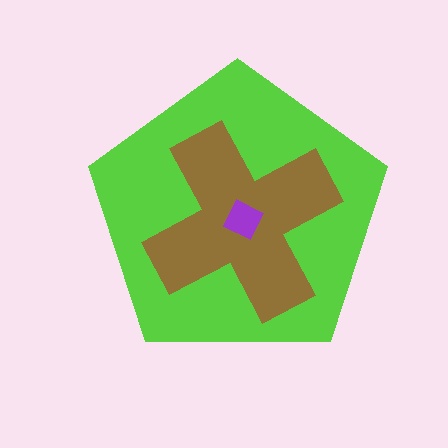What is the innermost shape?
The purple square.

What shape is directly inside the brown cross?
The purple square.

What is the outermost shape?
The lime pentagon.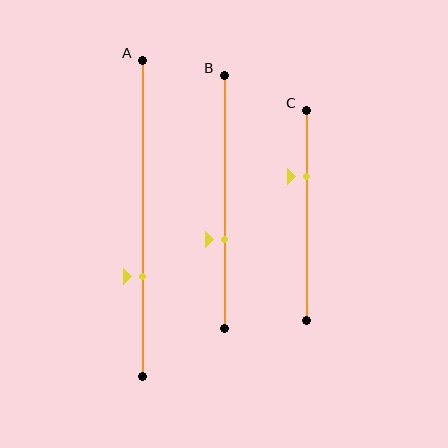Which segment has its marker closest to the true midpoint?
Segment B has its marker closest to the true midpoint.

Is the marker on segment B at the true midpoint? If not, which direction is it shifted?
No, the marker on segment B is shifted downward by about 15% of the segment length.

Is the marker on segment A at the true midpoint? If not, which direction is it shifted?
No, the marker on segment A is shifted downward by about 19% of the segment length.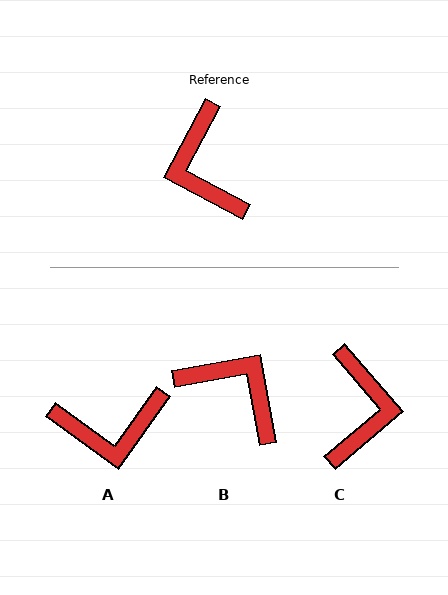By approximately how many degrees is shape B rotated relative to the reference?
Approximately 141 degrees clockwise.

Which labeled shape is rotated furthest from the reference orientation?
C, about 159 degrees away.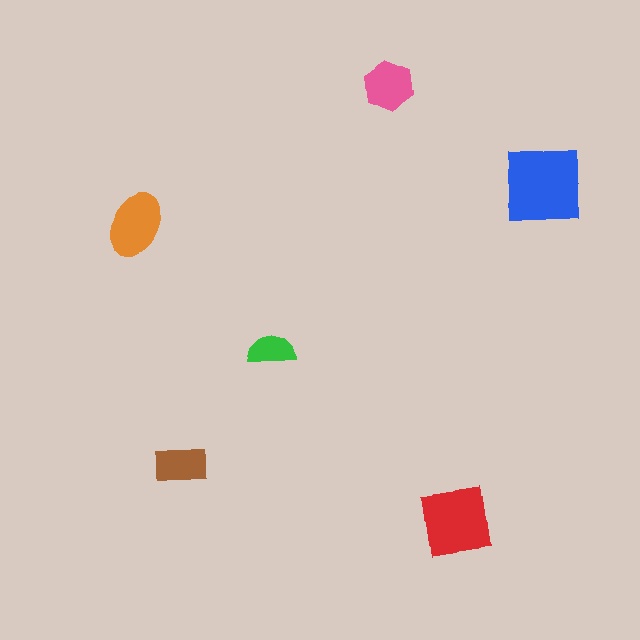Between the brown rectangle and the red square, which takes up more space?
The red square.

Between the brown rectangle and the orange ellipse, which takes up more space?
The orange ellipse.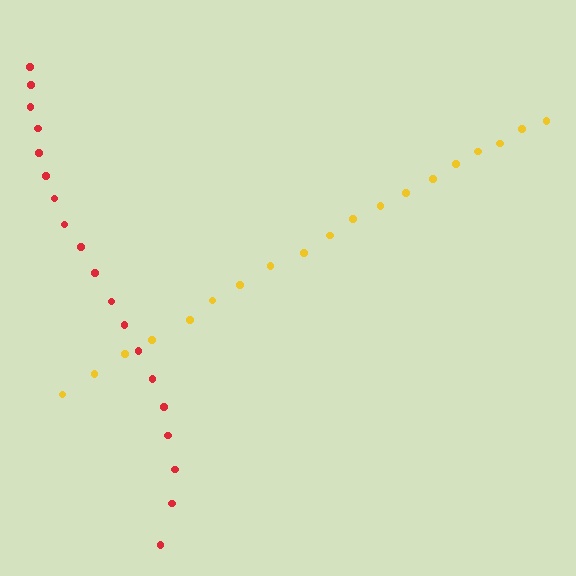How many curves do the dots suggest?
There are 2 distinct paths.